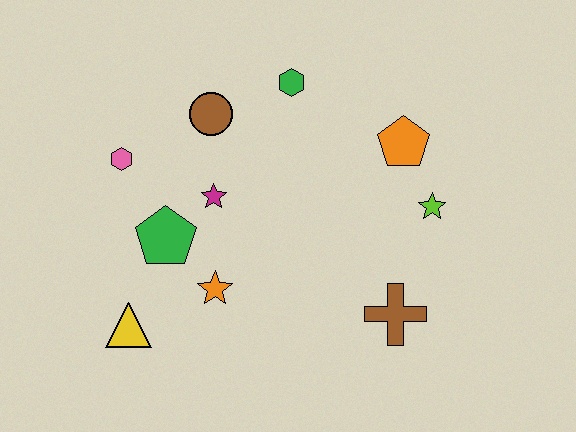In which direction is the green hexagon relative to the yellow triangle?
The green hexagon is above the yellow triangle.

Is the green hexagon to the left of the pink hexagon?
No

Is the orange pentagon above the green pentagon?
Yes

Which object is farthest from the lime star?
The yellow triangle is farthest from the lime star.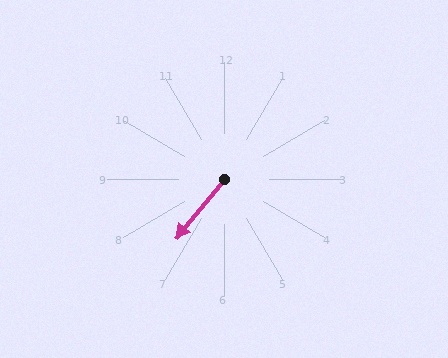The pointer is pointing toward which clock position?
Roughly 7 o'clock.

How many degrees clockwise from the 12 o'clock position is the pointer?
Approximately 219 degrees.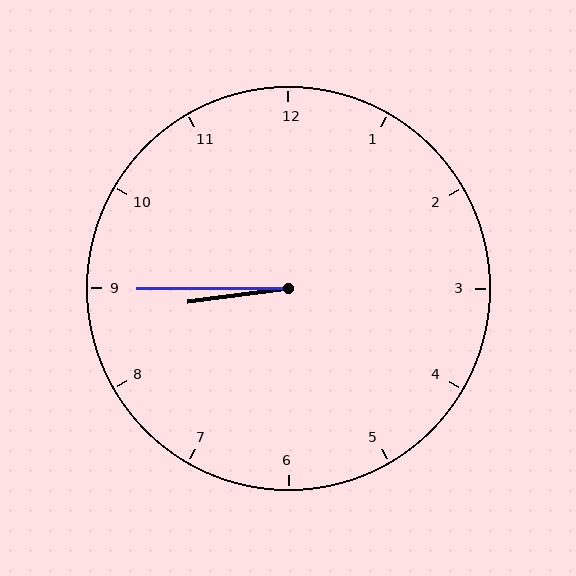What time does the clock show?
8:45.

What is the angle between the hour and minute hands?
Approximately 8 degrees.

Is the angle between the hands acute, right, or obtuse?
It is acute.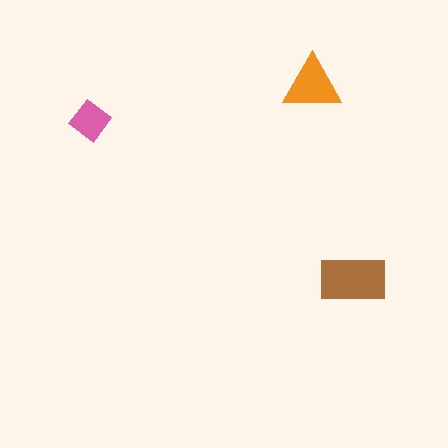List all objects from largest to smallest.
The brown rectangle, the orange triangle, the pink diamond.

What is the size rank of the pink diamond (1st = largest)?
3rd.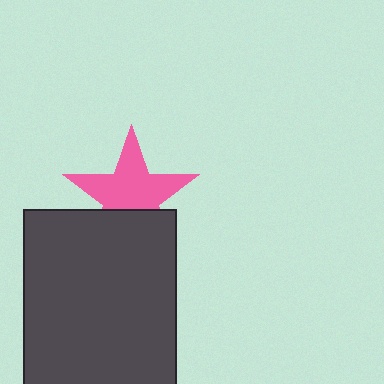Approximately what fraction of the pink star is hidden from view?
Roughly 33% of the pink star is hidden behind the dark gray rectangle.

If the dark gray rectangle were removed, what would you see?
You would see the complete pink star.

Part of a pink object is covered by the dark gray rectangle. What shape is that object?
It is a star.